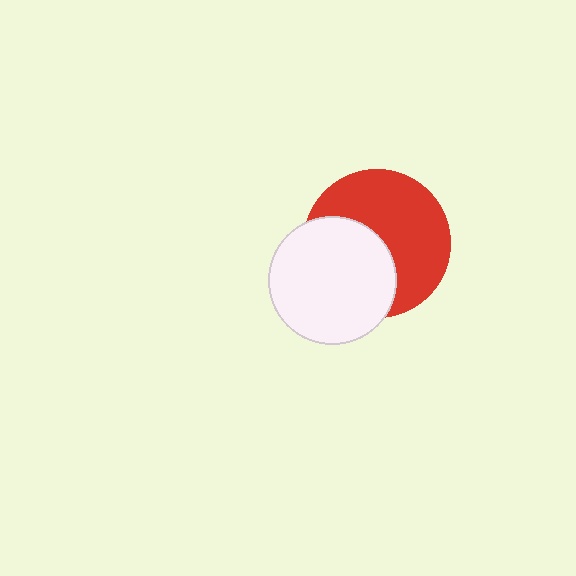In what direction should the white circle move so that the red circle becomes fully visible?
The white circle should move toward the lower-left. That is the shortest direction to clear the overlap and leave the red circle fully visible.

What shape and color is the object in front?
The object in front is a white circle.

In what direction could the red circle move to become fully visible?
The red circle could move toward the upper-right. That would shift it out from behind the white circle entirely.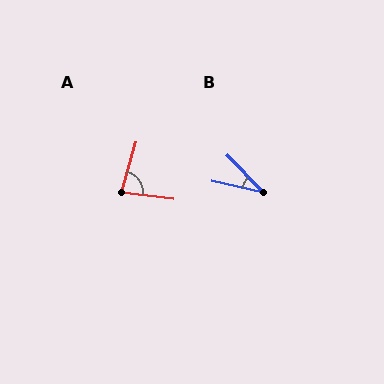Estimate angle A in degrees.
Approximately 81 degrees.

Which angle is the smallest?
B, at approximately 33 degrees.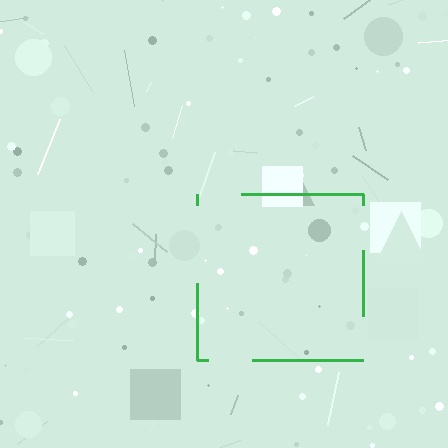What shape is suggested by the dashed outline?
The dashed outline suggests a square.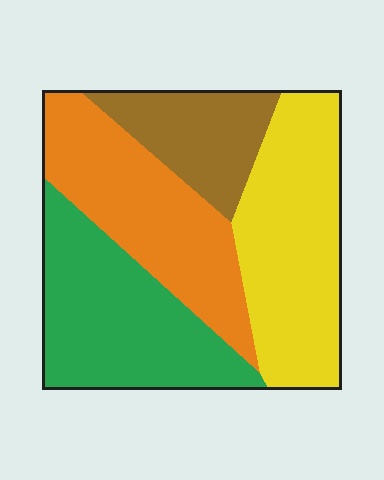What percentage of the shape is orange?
Orange takes up between a sixth and a third of the shape.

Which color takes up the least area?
Brown, at roughly 15%.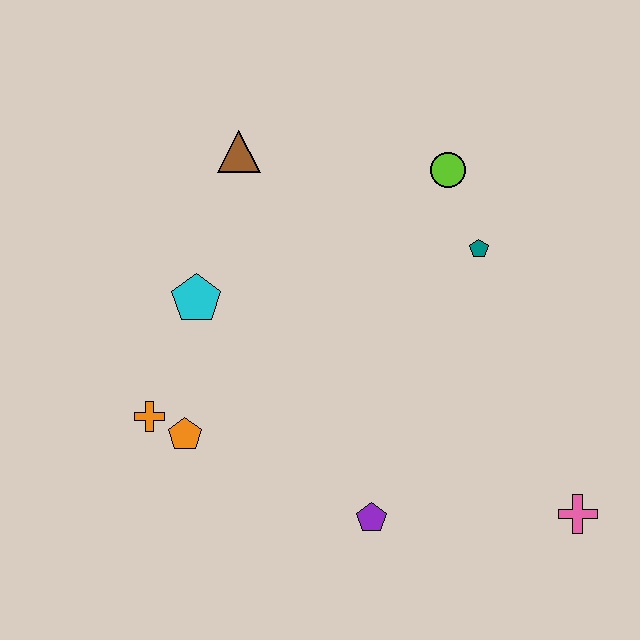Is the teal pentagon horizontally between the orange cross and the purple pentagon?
No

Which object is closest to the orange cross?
The orange pentagon is closest to the orange cross.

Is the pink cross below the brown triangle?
Yes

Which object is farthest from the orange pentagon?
The pink cross is farthest from the orange pentagon.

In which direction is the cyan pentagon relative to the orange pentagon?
The cyan pentagon is above the orange pentagon.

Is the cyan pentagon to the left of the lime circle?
Yes